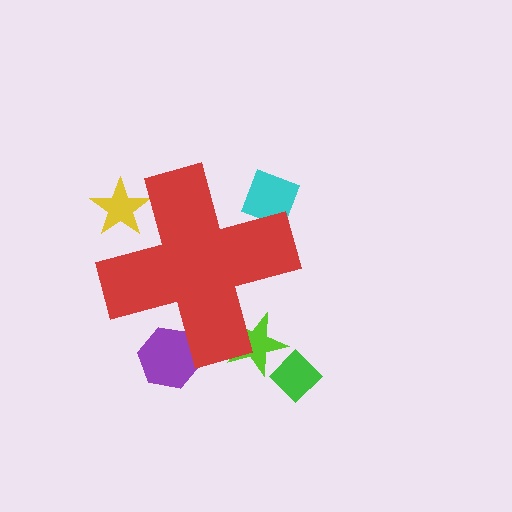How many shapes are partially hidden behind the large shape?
4 shapes are partially hidden.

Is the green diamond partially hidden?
No, the green diamond is fully visible.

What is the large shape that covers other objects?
A red cross.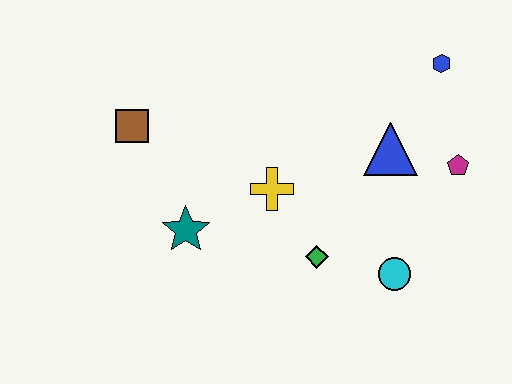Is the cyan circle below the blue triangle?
Yes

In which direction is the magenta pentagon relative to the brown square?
The magenta pentagon is to the right of the brown square.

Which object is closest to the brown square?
The teal star is closest to the brown square.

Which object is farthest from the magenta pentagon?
The brown square is farthest from the magenta pentagon.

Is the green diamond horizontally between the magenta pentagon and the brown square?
Yes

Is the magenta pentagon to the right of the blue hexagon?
Yes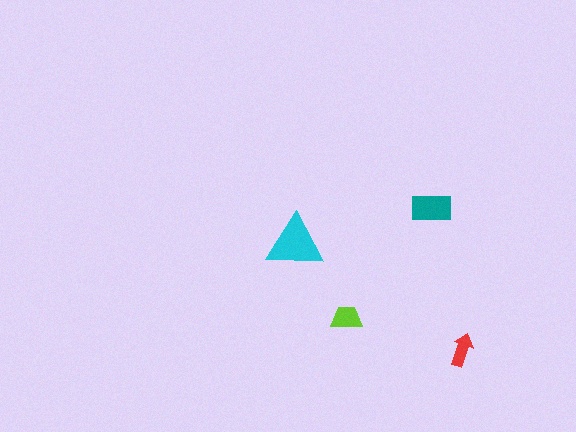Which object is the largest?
The cyan triangle.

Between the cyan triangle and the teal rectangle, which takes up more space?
The cyan triangle.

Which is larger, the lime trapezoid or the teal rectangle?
The teal rectangle.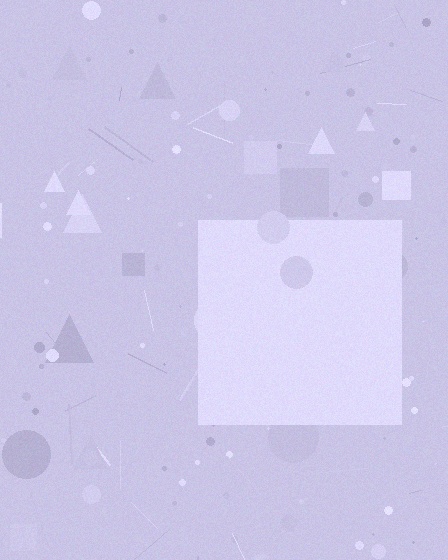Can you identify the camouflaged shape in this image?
The camouflaged shape is a square.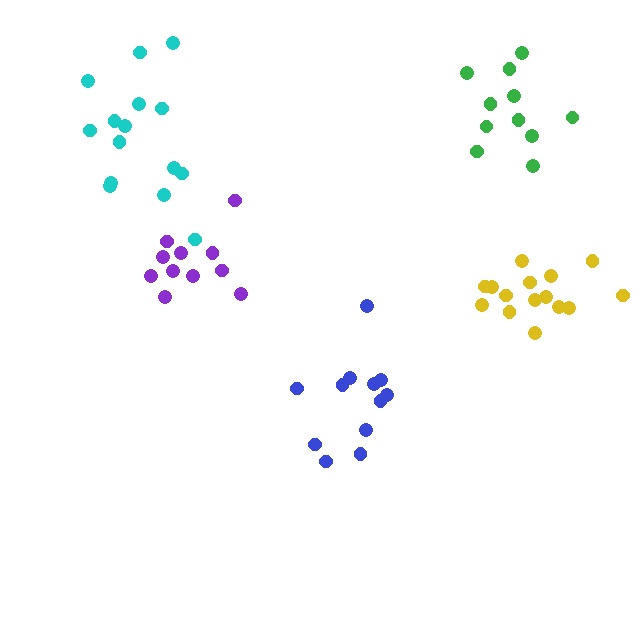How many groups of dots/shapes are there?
There are 5 groups.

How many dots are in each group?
Group 1: 11 dots, Group 2: 15 dots, Group 3: 12 dots, Group 4: 11 dots, Group 5: 15 dots (64 total).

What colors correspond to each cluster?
The clusters are colored: purple, yellow, blue, green, cyan.